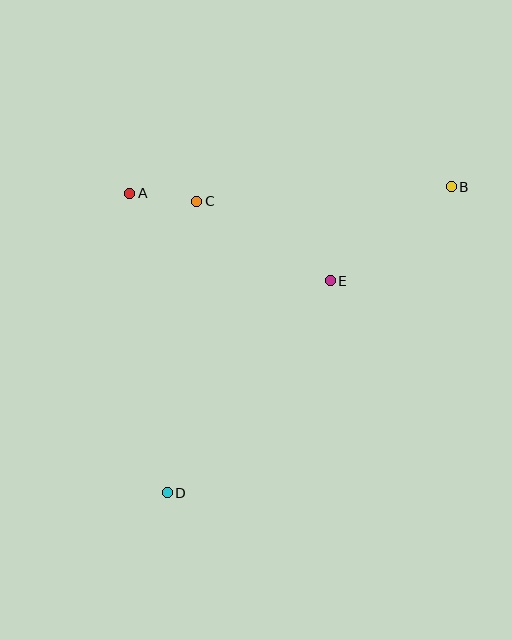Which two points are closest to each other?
Points A and C are closest to each other.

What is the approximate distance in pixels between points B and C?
The distance between B and C is approximately 255 pixels.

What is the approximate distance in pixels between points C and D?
The distance between C and D is approximately 293 pixels.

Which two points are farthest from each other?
Points B and D are farthest from each other.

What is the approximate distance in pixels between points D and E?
The distance between D and E is approximately 268 pixels.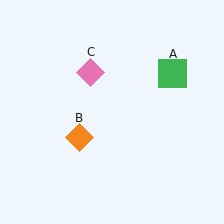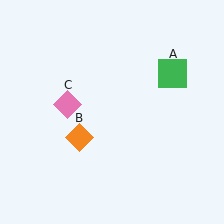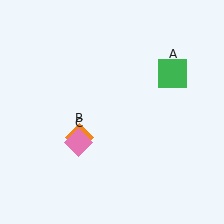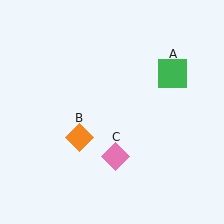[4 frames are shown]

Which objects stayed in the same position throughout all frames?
Green square (object A) and orange diamond (object B) remained stationary.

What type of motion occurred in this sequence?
The pink diamond (object C) rotated counterclockwise around the center of the scene.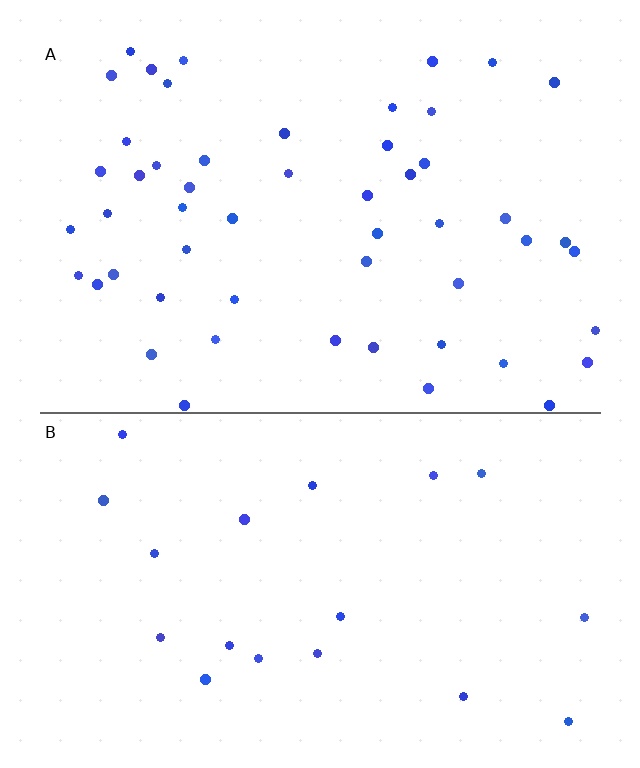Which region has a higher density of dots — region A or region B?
A (the top).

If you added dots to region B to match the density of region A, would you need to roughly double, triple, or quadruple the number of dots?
Approximately triple.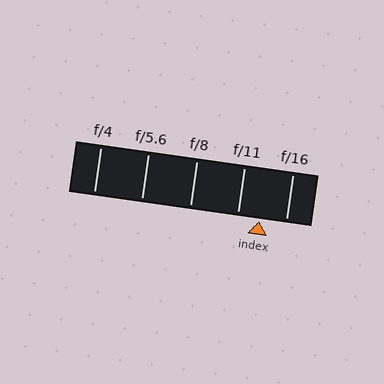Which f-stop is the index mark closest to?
The index mark is closest to f/11.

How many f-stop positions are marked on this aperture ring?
There are 5 f-stop positions marked.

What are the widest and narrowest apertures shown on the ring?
The widest aperture shown is f/4 and the narrowest is f/16.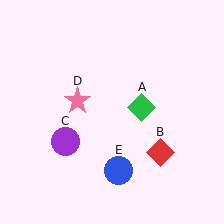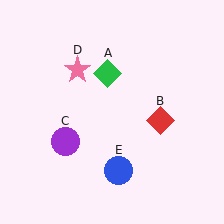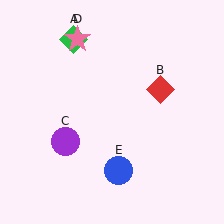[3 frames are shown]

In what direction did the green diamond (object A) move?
The green diamond (object A) moved up and to the left.